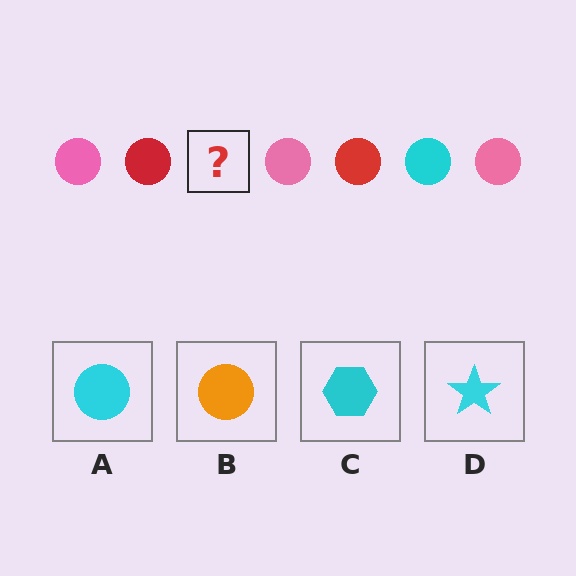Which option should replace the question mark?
Option A.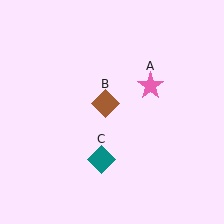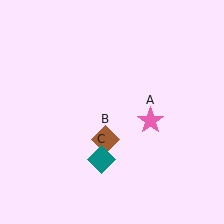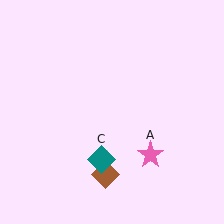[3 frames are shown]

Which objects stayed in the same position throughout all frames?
Teal diamond (object C) remained stationary.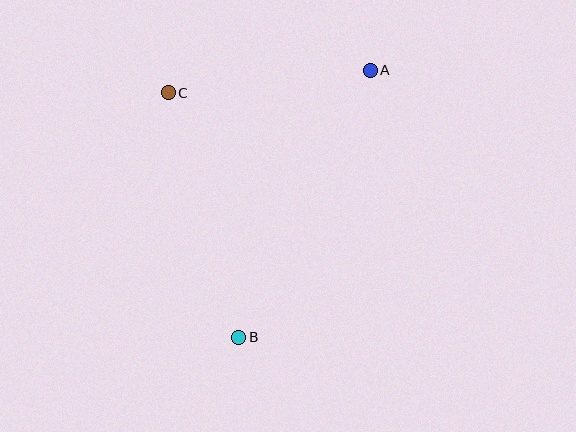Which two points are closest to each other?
Points A and C are closest to each other.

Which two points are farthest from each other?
Points A and B are farthest from each other.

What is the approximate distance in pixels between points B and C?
The distance between B and C is approximately 254 pixels.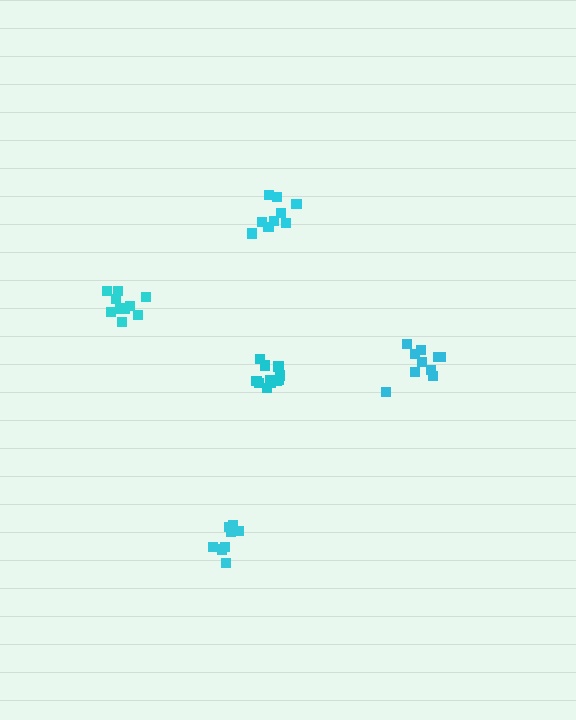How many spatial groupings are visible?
There are 5 spatial groupings.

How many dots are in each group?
Group 1: 9 dots, Group 2: 10 dots, Group 3: 10 dots, Group 4: 12 dots, Group 5: 8 dots (49 total).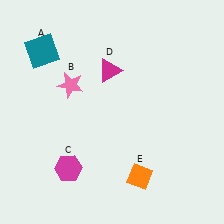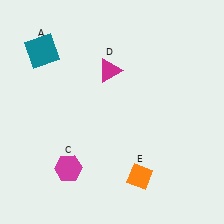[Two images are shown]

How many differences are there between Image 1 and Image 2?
There is 1 difference between the two images.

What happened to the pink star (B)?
The pink star (B) was removed in Image 2. It was in the top-left area of Image 1.